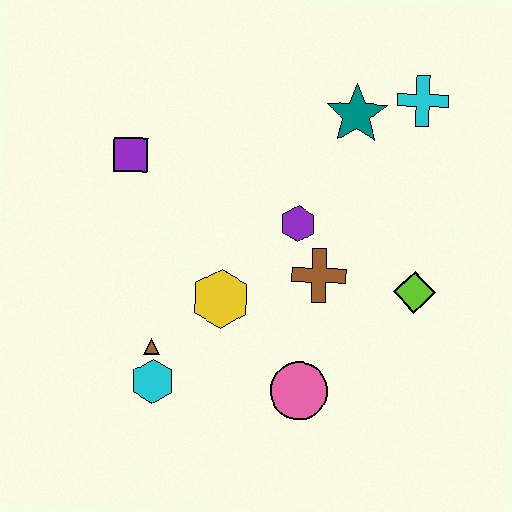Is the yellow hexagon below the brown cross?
Yes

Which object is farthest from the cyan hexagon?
The cyan cross is farthest from the cyan hexagon.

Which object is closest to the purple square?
The yellow hexagon is closest to the purple square.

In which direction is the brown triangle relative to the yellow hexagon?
The brown triangle is to the left of the yellow hexagon.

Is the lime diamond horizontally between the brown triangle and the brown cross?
No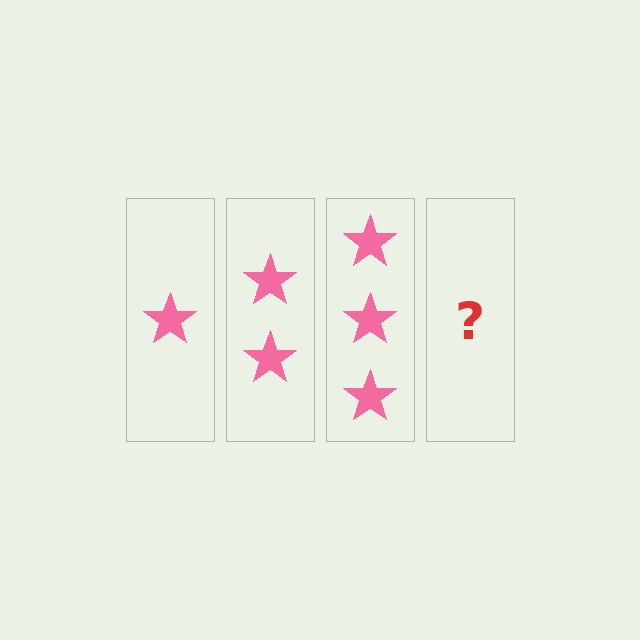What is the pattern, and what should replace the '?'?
The pattern is that each step adds one more star. The '?' should be 4 stars.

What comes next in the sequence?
The next element should be 4 stars.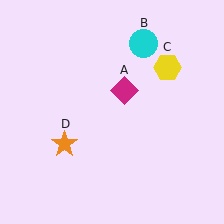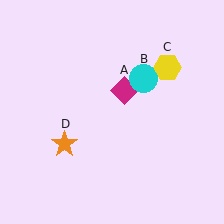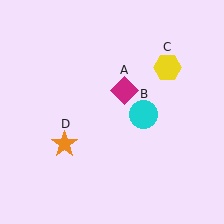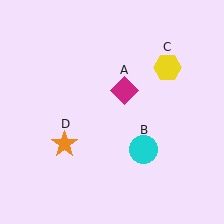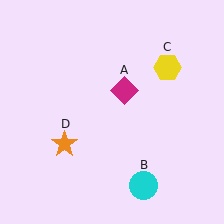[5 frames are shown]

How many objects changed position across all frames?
1 object changed position: cyan circle (object B).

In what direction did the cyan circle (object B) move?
The cyan circle (object B) moved down.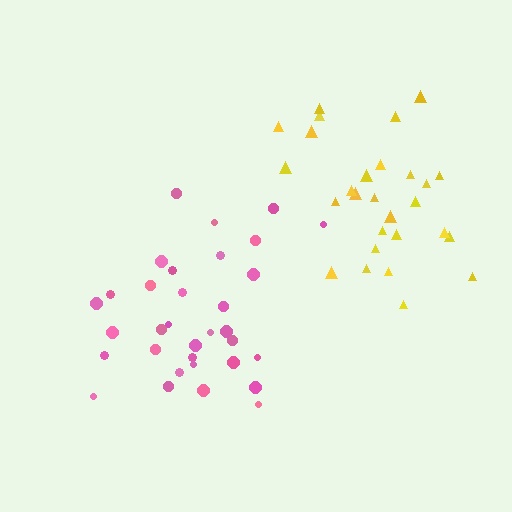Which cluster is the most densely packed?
Yellow.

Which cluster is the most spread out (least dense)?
Pink.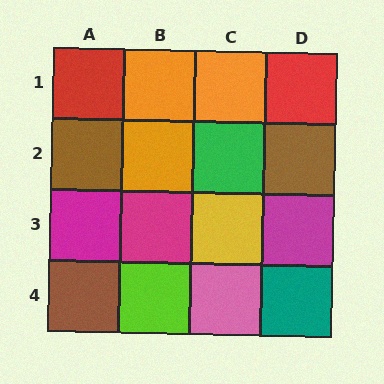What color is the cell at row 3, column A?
Magenta.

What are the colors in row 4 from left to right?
Brown, lime, pink, teal.